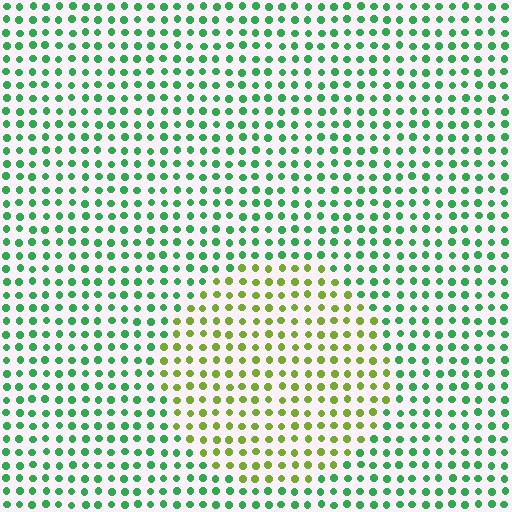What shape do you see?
I see a circle.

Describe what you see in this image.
The image is filled with small green elements in a uniform arrangement. A circle-shaped region is visible where the elements are tinted to a slightly different hue, forming a subtle color boundary.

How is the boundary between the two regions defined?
The boundary is defined purely by a slight shift in hue (about 49 degrees). Spacing, size, and orientation are identical on both sides.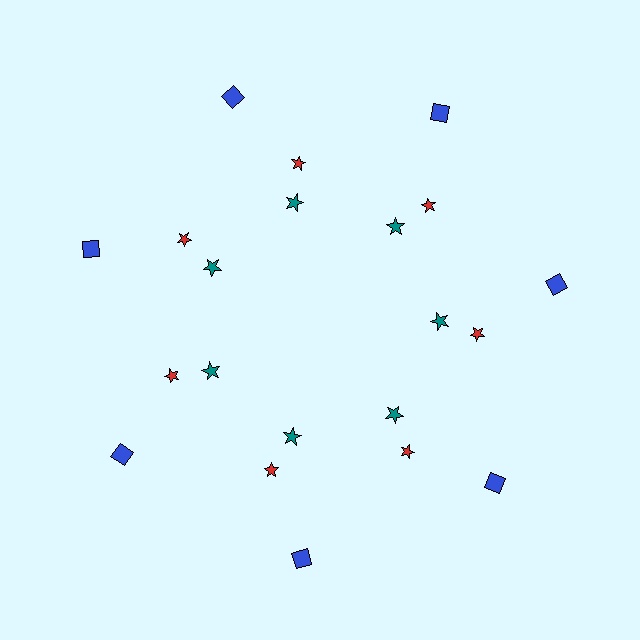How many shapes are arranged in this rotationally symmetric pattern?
There are 21 shapes, arranged in 7 groups of 3.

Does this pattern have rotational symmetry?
Yes, this pattern has 7-fold rotational symmetry. It looks the same after rotating 51 degrees around the center.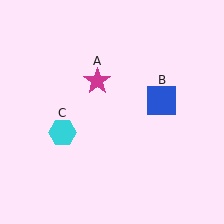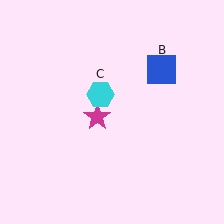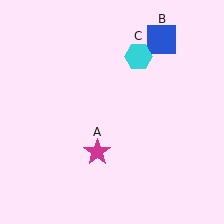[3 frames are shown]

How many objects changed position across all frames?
3 objects changed position: magenta star (object A), blue square (object B), cyan hexagon (object C).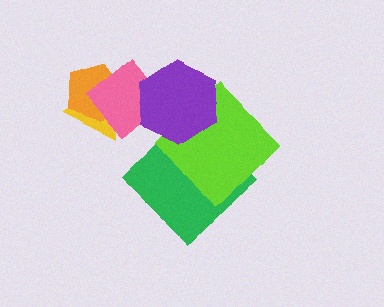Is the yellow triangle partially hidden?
Yes, it is partially covered by another shape.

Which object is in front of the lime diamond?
The purple hexagon is in front of the lime diamond.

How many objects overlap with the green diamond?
2 objects overlap with the green diamond.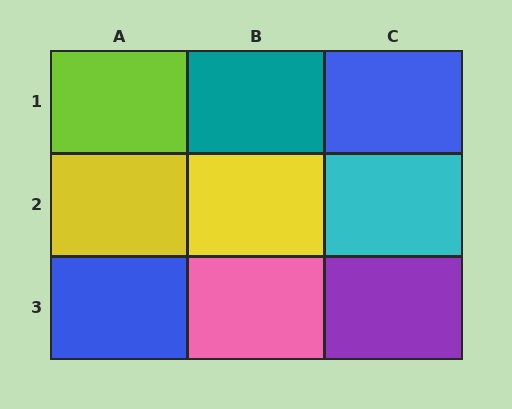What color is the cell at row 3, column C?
Purple.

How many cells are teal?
1 cell is teal.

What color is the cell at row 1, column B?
Teal.